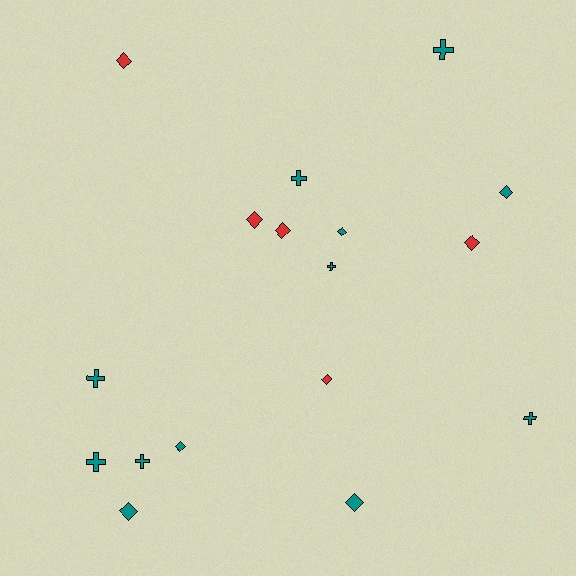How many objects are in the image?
There are 17 objects.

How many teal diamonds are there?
There are 5 teal diamonds.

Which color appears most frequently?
Teal, with 12 objects.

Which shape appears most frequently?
Diamond, with 10 objects.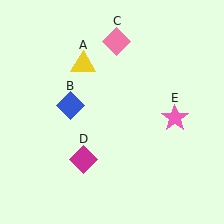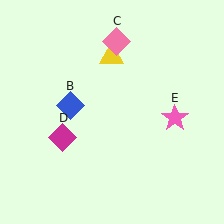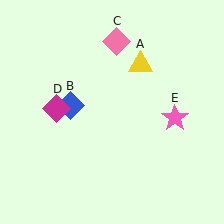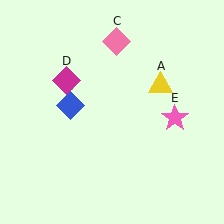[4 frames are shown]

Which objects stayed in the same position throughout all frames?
Blue diamond (object B) and pink diamond (object C) and pink star (object E) remained stationary.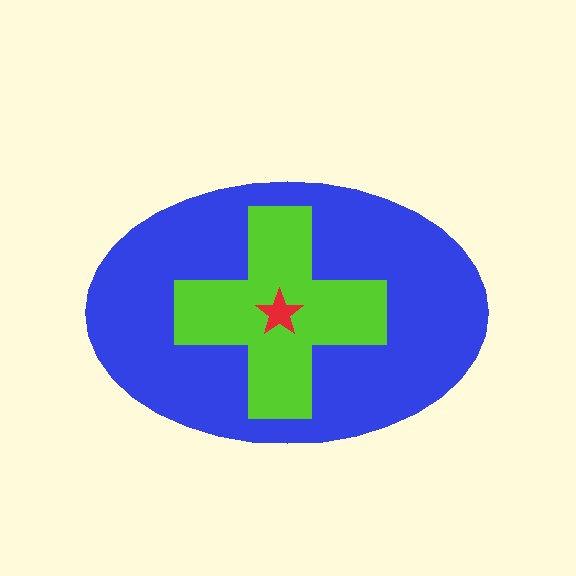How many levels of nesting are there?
3.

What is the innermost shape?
The red star.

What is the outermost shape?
The blue ellipse.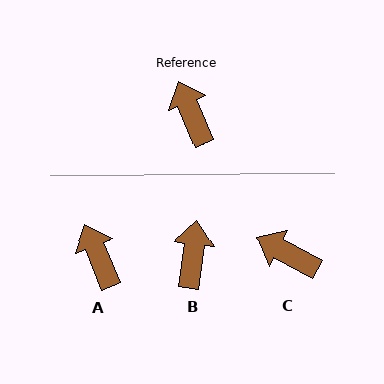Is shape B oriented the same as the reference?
No, it is off by about 29 degrees.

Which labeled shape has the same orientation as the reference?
A.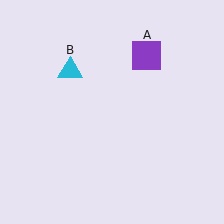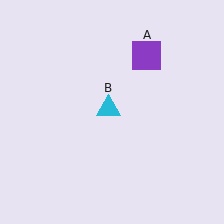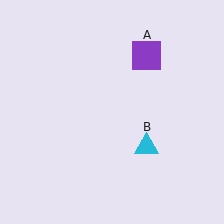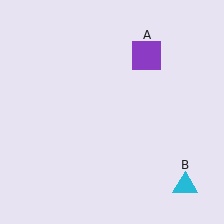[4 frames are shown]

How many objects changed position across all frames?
1 object changed position: cyan triangle (object B).